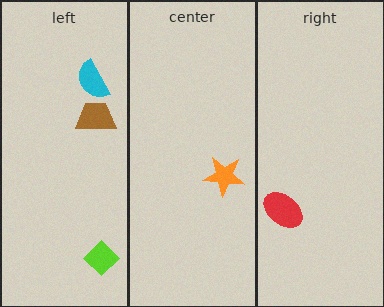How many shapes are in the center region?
1.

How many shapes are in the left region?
3.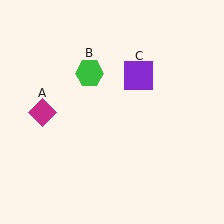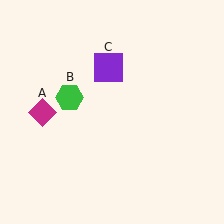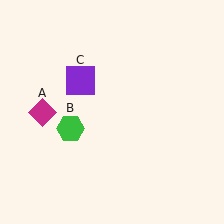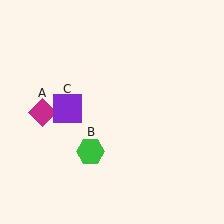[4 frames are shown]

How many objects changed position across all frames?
2 objects changed position: green hexagon (object B), purple square (object C).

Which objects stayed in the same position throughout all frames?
Magenta diamond (object A) remained stationary.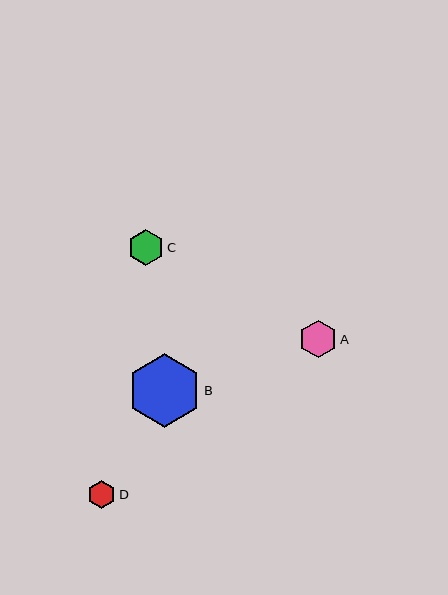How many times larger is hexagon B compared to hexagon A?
Hexagon B is approximately 2.0 times the size of hexagon A.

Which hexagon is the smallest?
Hexagon D is the smallest with a size of approximately 28 pixels.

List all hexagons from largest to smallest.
From largest to smallest: B, A, C, D.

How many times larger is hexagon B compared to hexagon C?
Hexagon B is approximately 2.0 times the size of hexagon C.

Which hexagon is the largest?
Hexagon B is the largest with a size of approximately 74 pixels.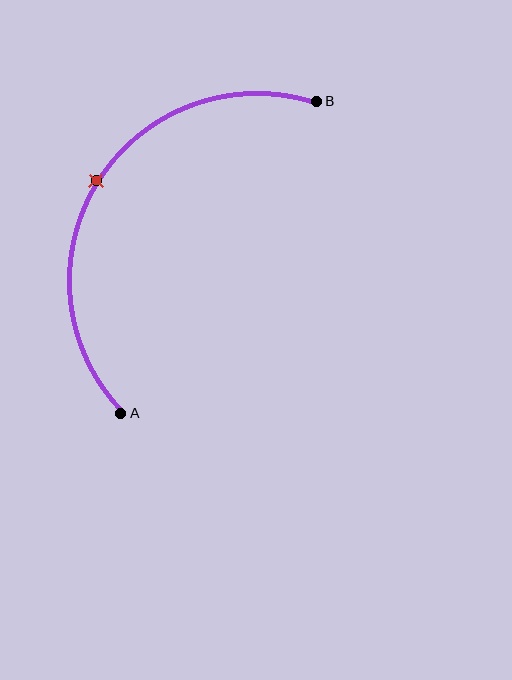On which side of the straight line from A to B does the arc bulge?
The arc bulges to the left of the straight line connecting A and B.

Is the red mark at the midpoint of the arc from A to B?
Yes. The red mark lies on the arc at equal arc-length from both A and B — it is the arc midpoint.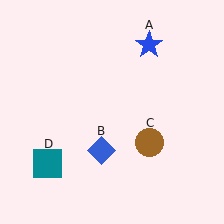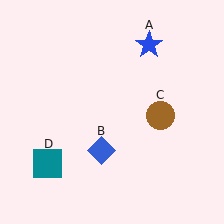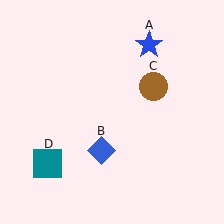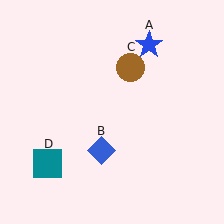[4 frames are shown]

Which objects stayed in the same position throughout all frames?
Blue star (object A) and blue diamond (object B) and teal square (object D) remained stationary.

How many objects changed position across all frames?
1 object changed position: brown circle (object C).